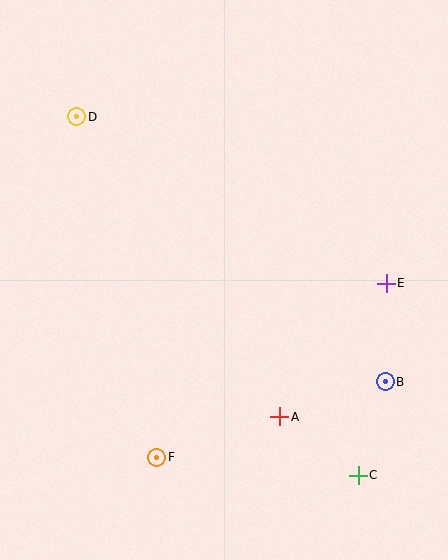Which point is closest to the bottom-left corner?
Point F is closest to the bottom-left corner.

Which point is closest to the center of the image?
Point A at (280, 417) is closest to the center.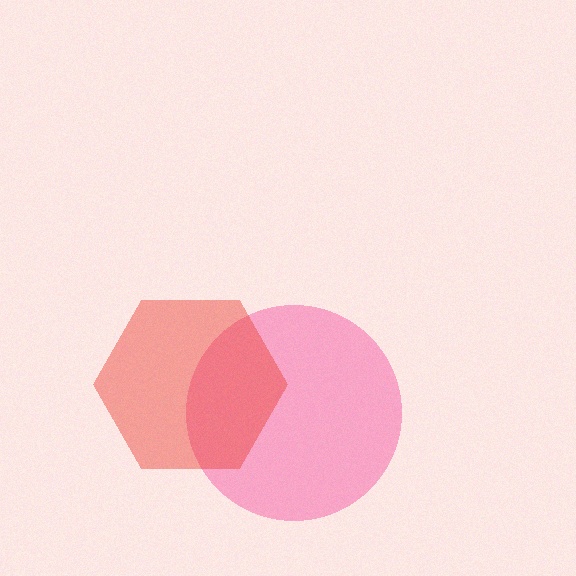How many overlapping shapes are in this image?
There are 2 overlapping shapes in the image.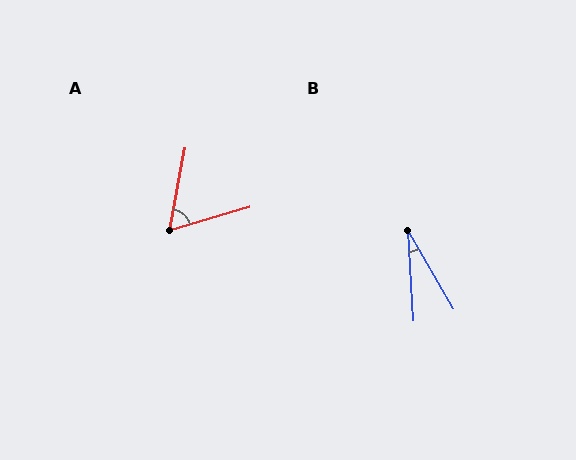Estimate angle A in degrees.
Approximately 63 degrees.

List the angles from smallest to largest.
B (27°), A (63°).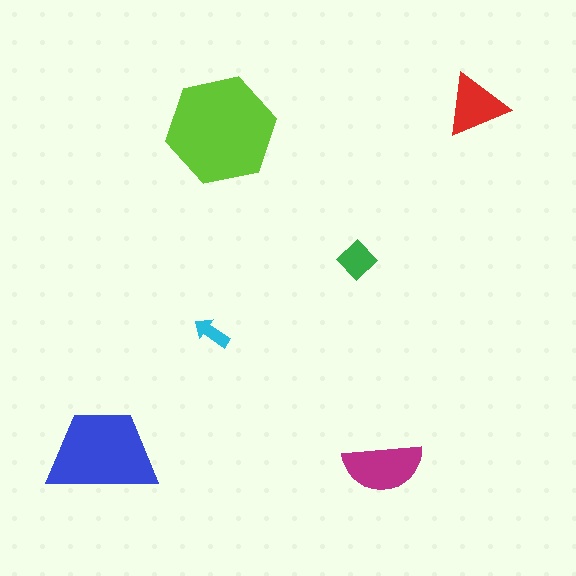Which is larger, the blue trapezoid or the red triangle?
The blue trapezoid.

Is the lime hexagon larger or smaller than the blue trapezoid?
Larger.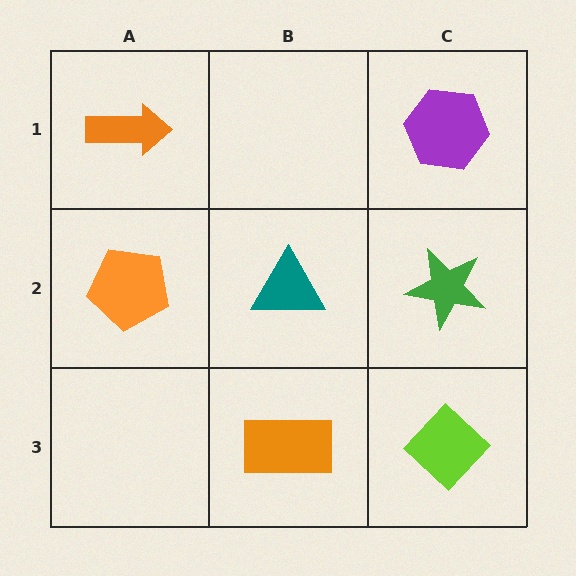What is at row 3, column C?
A lime diamond.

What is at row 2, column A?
An orange pentagon.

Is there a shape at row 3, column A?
No, that cell is empty.